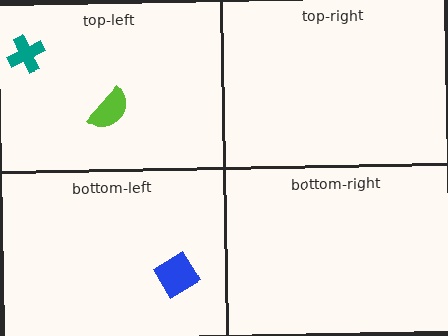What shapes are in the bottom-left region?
The blue diamond.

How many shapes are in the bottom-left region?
1.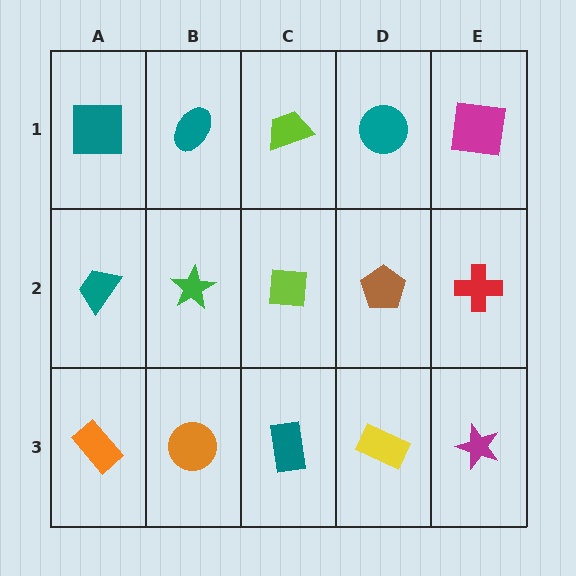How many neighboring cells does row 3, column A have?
2.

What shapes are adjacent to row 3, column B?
A green star (row 2, column B), an orange rectangle (row 3, column A), a teal rectangle (row 3, column C).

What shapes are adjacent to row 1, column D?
A brown pentagon (row 2, column D), a lime trapezoid (row 1, column C), a magenta square (row 1, column E).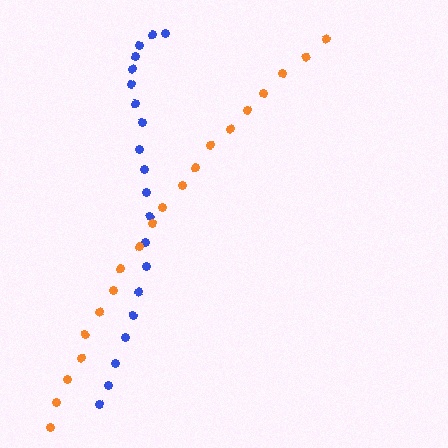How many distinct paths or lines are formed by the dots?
There are 2 distinct paths.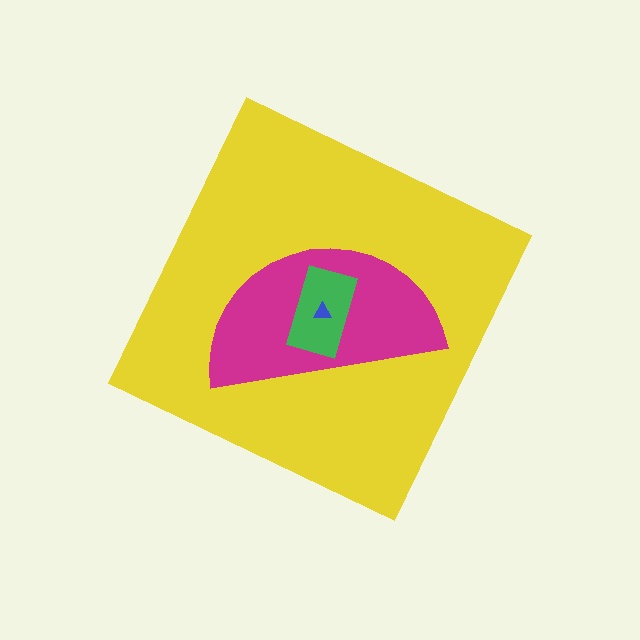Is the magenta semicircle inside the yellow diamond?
Yes.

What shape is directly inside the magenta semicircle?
The green rectangle.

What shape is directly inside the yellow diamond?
The magenta semicircle.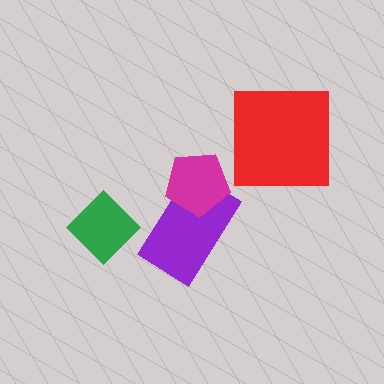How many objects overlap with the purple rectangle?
1 object overlaps with the purple rectangle.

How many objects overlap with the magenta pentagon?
1 object overlaps with the magenta pentagon.